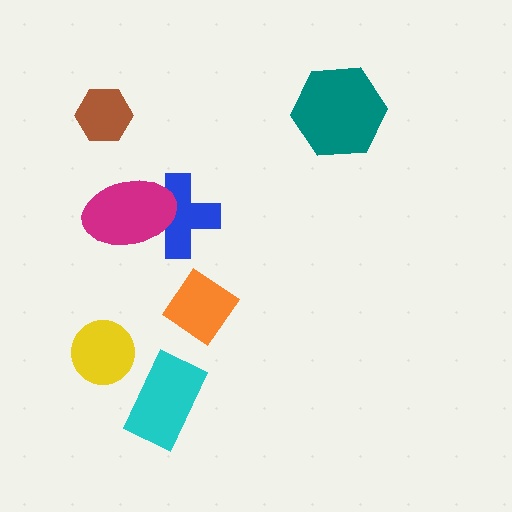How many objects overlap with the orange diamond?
0 objects overlap with the orange diamond.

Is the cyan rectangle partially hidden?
No, no other shape covers it.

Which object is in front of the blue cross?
The magenta ellipse is in front of the blue cross.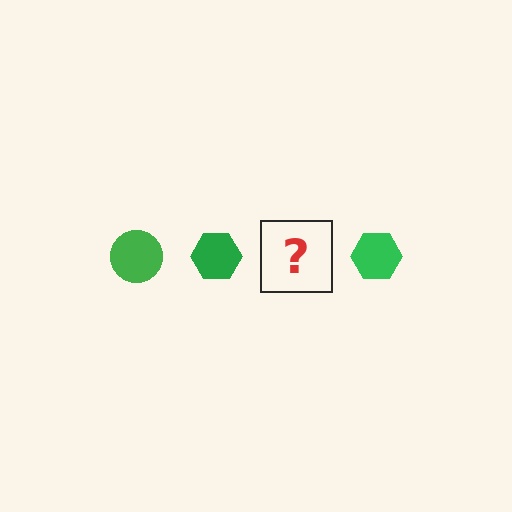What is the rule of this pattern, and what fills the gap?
The rule is that the pattern cycles through circle, hexagon shapes in green. The gap should be filled with a green circle.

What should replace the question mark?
The question mark should be replaced with a green circle.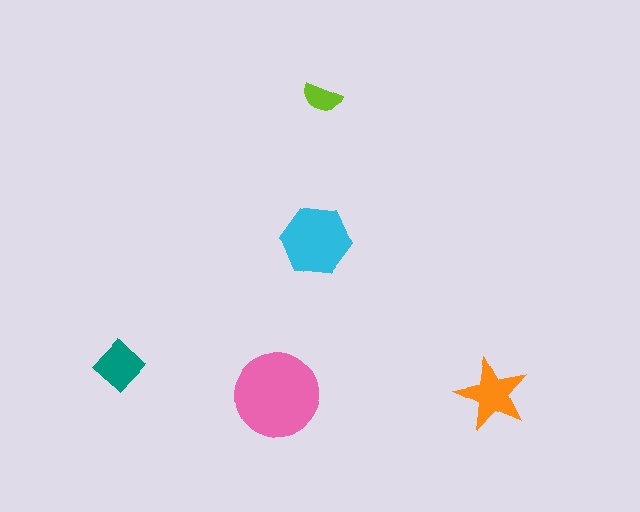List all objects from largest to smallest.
The pink circle, the cyan hexagon, the orange star, the teal diamond, the lime semicircle.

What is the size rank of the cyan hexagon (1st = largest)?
2nd.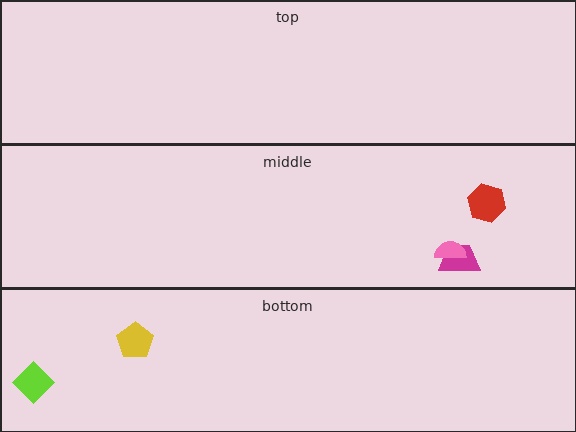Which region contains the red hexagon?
The middle region.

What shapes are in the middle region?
The red hexagon, the magenta trapezoid, the pink semicircle.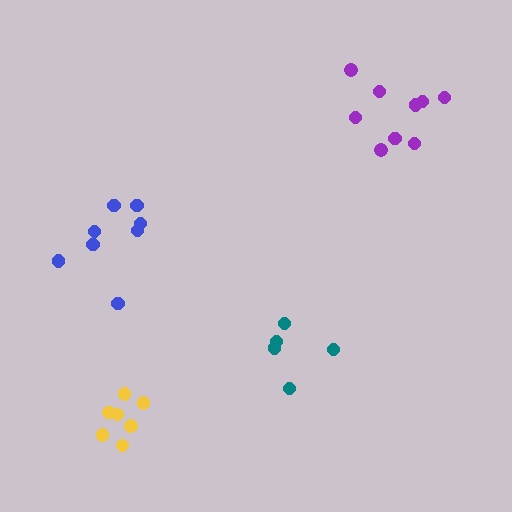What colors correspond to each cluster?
The clusters are colored: teal, blue, purple, yellow.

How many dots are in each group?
Group 1: 5 dots, Group 2: 8 dots, Group 3: 9 dots, Group 4: 7 dots (29 total).